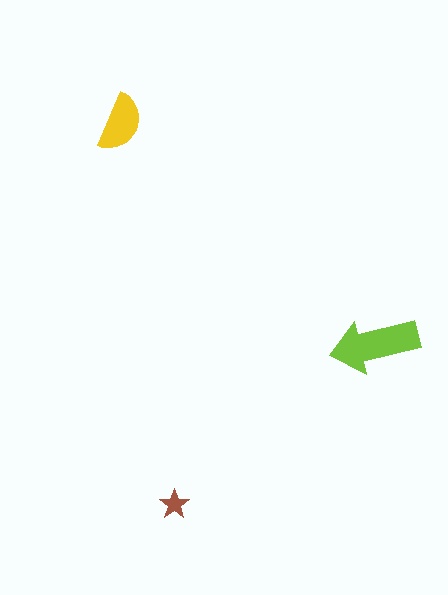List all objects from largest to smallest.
The lime arrow, the yellow semicircle, the brown star.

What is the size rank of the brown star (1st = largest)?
3rd.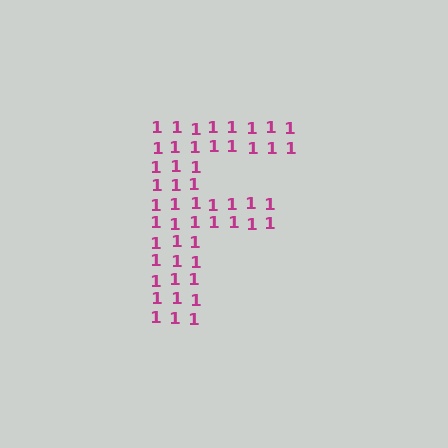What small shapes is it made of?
It is made of small digit 1's.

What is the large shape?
The large shape is the letter F.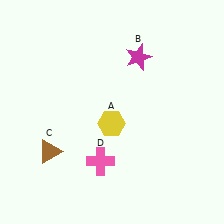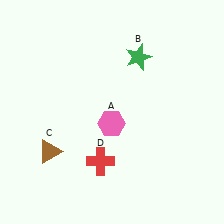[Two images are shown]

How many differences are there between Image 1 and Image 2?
There are 3 differences between the two images.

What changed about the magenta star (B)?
In Image 1, B is magenta. In Image 2, it changed to green.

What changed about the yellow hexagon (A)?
In Image 1, A is yellow. In Image 2, it changed to pink.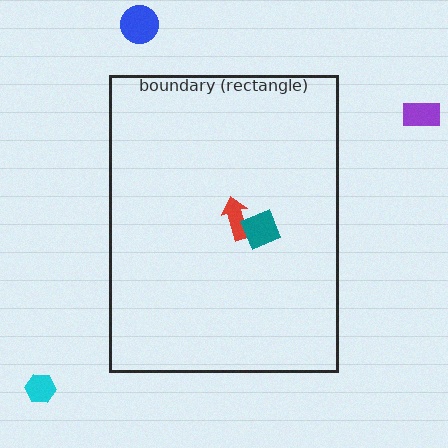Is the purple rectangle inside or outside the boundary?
Outside.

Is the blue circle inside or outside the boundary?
Outside.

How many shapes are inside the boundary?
2 inside, 3 outside.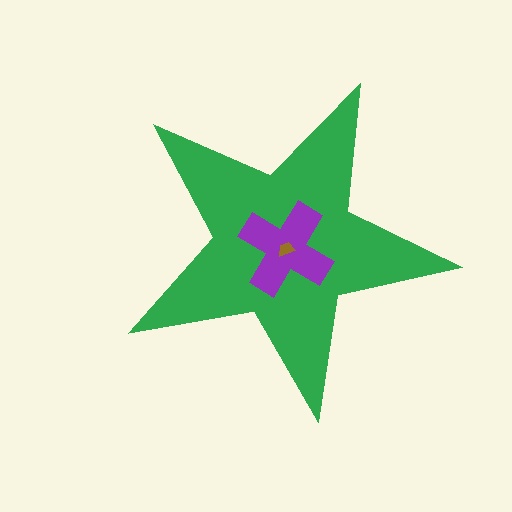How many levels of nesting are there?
3.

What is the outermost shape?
The green star.